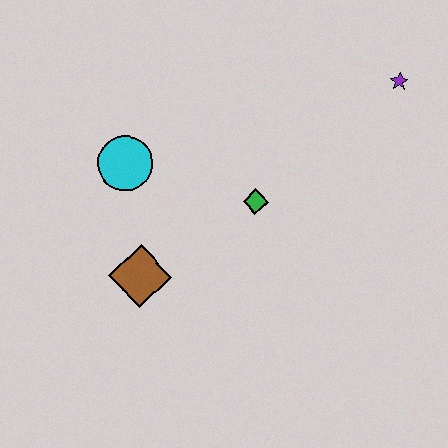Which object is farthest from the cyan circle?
The purple star is farthest from the cyan circle.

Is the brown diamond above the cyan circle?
No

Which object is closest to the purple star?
The green diamond is closest to the purple star.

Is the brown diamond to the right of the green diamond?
No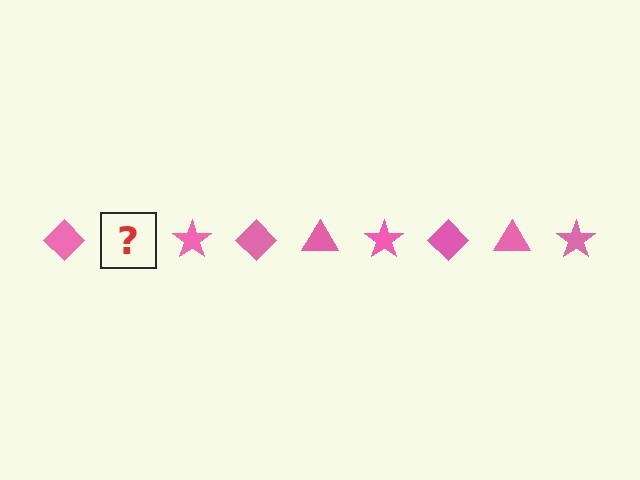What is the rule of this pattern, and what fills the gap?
The rule is that the pattern cycles through diamond, triangle, star shapes in pink. The gap should be filled with a pink triangle.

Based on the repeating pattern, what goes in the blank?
The blank should be a pink triangle.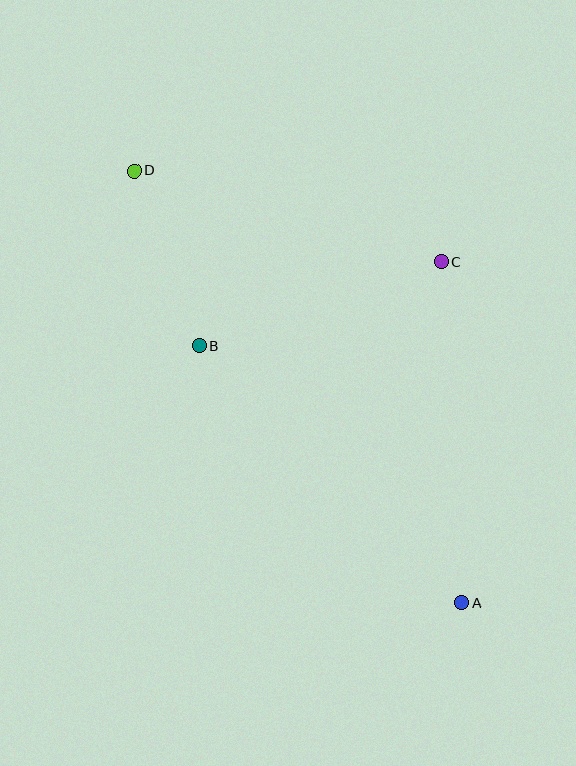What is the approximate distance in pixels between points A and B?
The distance between A and B is approximately 367 pixels.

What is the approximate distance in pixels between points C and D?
The distance between C and D is approximately 321 pixels.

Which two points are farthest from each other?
Points A and D are farthest from each other.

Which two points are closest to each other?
Points B and D are closest to each other.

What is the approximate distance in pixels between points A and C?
The distance between A and C is approximately 341 pixels.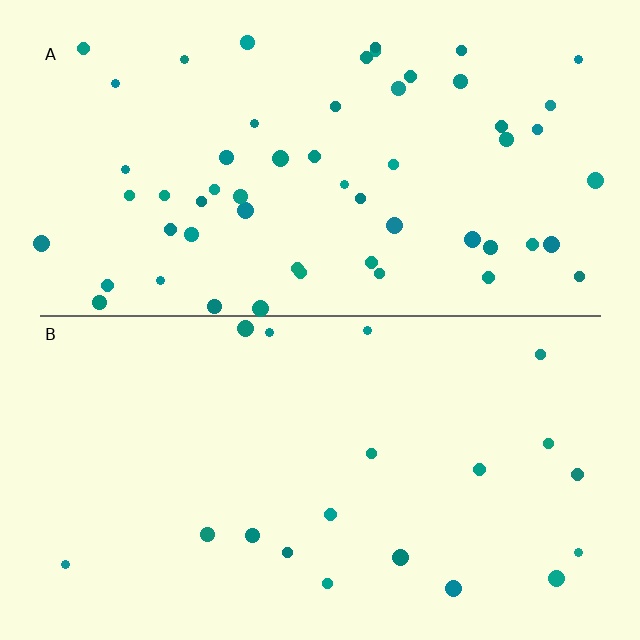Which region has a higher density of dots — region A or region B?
A (the top).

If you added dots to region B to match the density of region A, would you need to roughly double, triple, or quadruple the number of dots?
Approximately triple.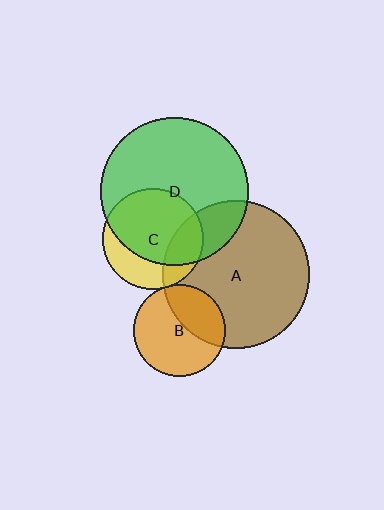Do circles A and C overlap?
Yes.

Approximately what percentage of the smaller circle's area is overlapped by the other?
Approximately 25%.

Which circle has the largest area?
Circle D (green).